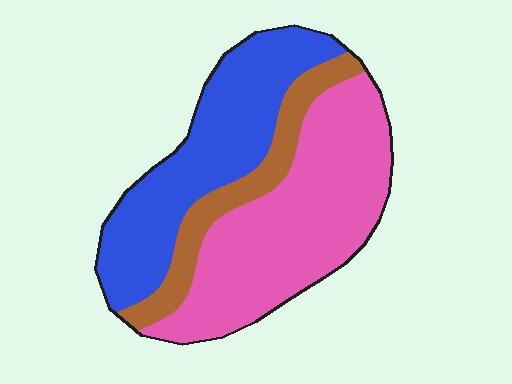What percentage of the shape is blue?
Blue takes up about three eighths (3/8) of the shape.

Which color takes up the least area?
Brown, at roughly 15%.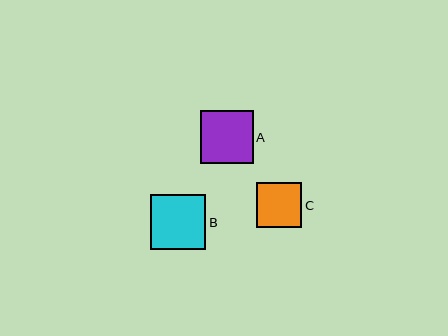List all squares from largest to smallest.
From largest to smallest: B, A, C.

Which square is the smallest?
Square C is the smallest with a size of approximately 45 pixels.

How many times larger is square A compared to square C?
Square A is approximately 1.2 times the size of square C.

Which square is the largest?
Square B is the largest with a size of approximately 55 pixels.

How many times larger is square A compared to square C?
Square A is approximately 1.2 times the size of square C.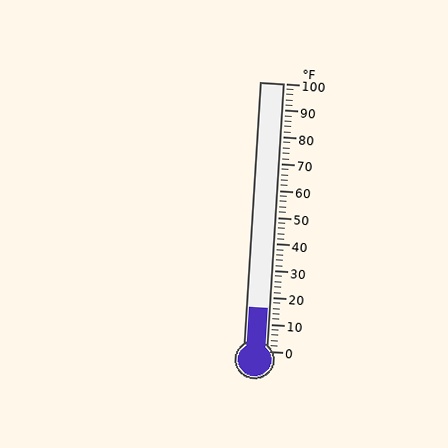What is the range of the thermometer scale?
The thermometer scale ranges from 0°F to 100°F.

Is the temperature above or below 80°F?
The temperature is below 80°F.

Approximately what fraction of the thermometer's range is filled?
The thermometer is filled to approximately 15% of its range.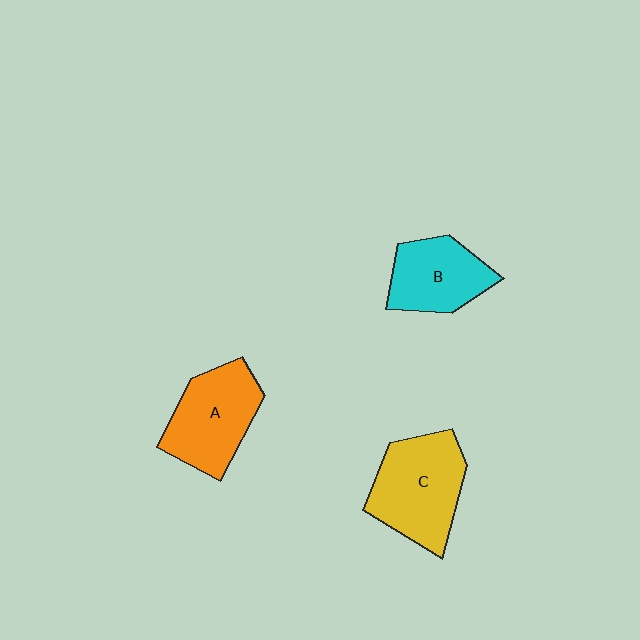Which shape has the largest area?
Shape C (yellow).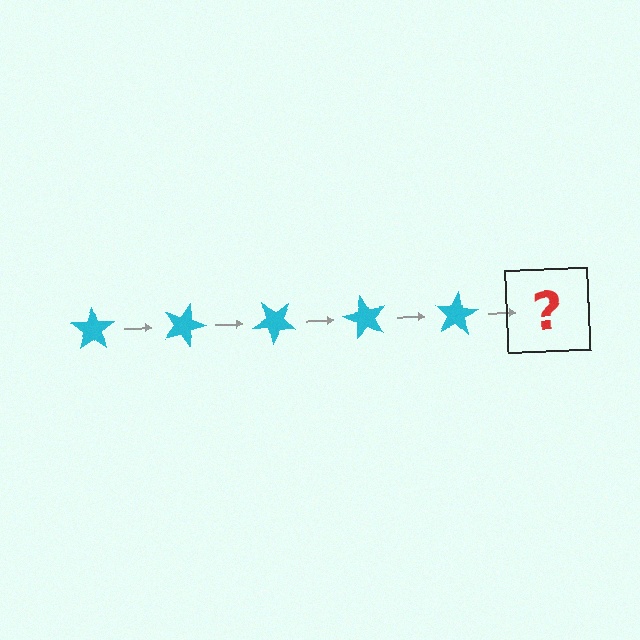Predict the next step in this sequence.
The next step is a cyan star rotated 100 degrees.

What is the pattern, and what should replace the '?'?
The pattern is that the star rotates 20 degrees each step. The '?' should be a cyan star rotated 100 degrees.